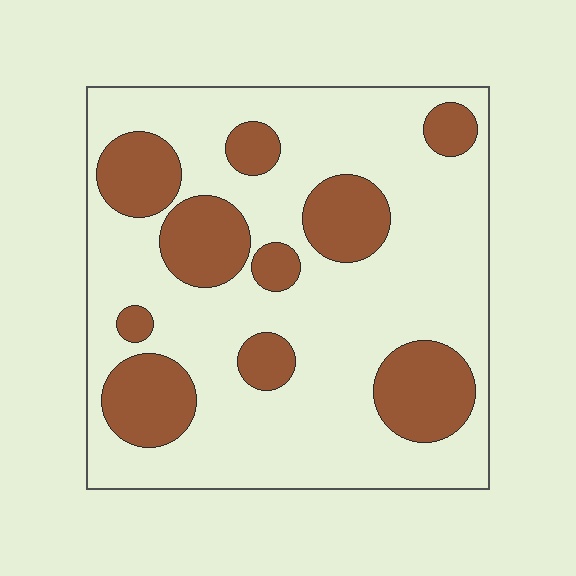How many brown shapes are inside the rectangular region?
10.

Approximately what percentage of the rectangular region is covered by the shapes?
Approximately 25%.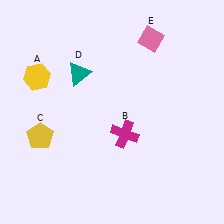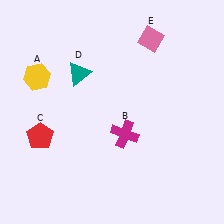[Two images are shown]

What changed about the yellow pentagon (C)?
In Image 1, C is yellow. In Image 2, it changed to red.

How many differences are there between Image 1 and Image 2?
There is 1 difference between the two images.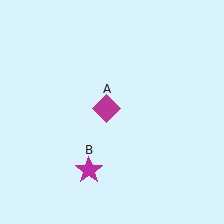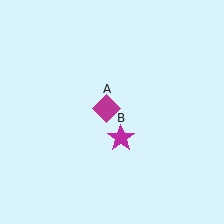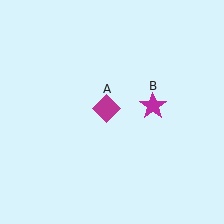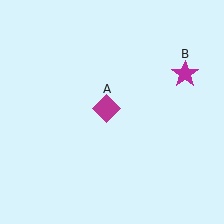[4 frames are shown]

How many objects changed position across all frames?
1 object changed position: magenta star (object B).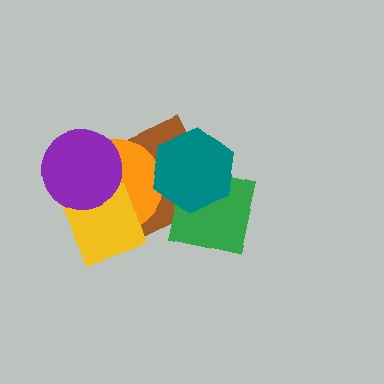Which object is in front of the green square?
The teal hexagon is in front of the green square.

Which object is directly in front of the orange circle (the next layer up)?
The yellow diamond is directly in front of the orange circle.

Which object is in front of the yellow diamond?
The purple circle is in front of the yellow diamond.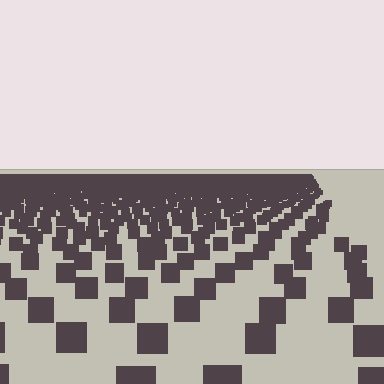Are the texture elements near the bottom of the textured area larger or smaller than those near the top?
Larger. Near the bottom, elements are closer to the viewer and appear at a bigger on-screen size.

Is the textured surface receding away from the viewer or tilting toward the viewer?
The surface is receding away from the viewer. Texture elements get smaller and denser toward the top.